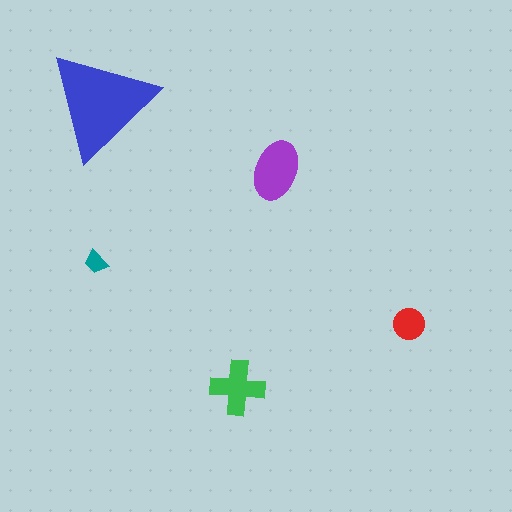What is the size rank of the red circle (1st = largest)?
4th.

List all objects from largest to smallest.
The blue triangle, the purple ellipse, the green cross, the red circle, the teal trapezoid.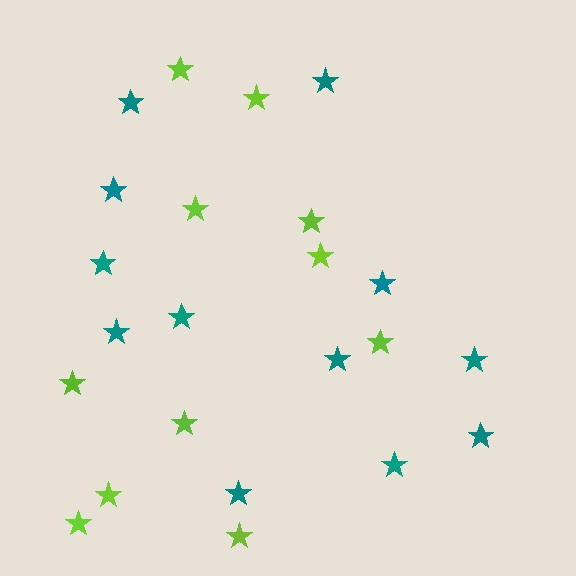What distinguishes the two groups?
There are 2 groups: one group of lime stars (11) and one group of teal stars (12).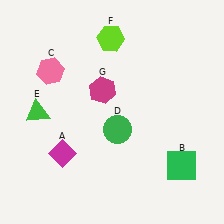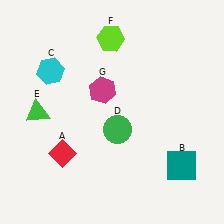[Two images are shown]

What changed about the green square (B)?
In Image 1, B is green. In Image 2, it changed to teal.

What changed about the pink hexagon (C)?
In Image 1, C is pink. In Image 2, it changed to cyan.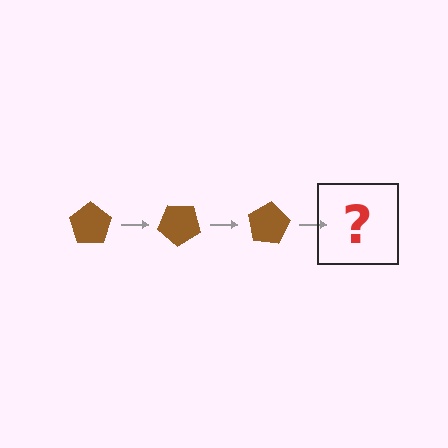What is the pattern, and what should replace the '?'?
The pattern is that the pentagon rotates 40 degrees each step. The '?' should be a brown pentagon rotated 120 degrees.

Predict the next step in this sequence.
The next step is a brown pentagon rotated 120 degrees.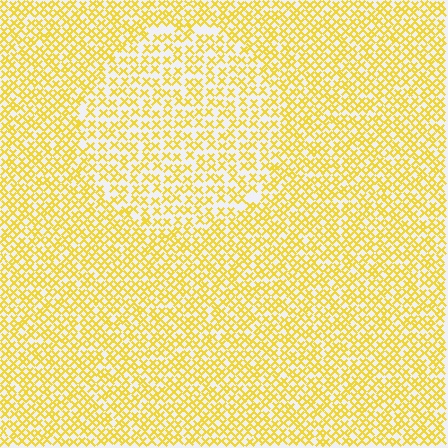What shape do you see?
I see a circle.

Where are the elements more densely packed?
The elements are more densely packed outside the circle boundary.